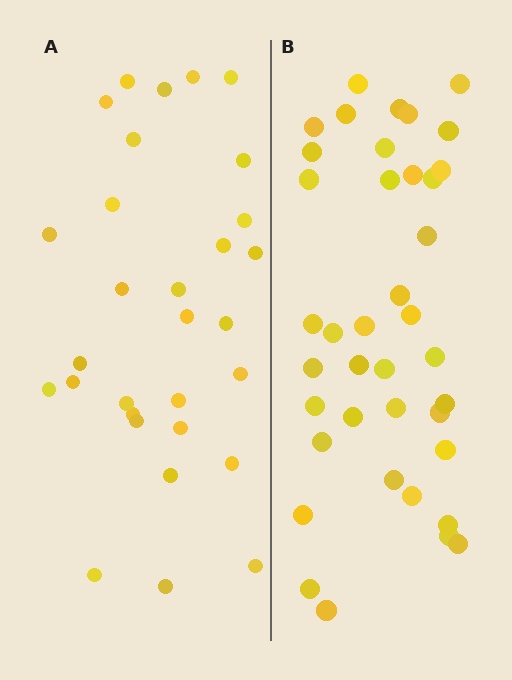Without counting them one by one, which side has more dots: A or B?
Region B (the right region) has more dots.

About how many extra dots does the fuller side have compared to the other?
Region B has roughly 8 or so more dots than region A.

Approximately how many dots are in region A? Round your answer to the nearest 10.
About 30 dots.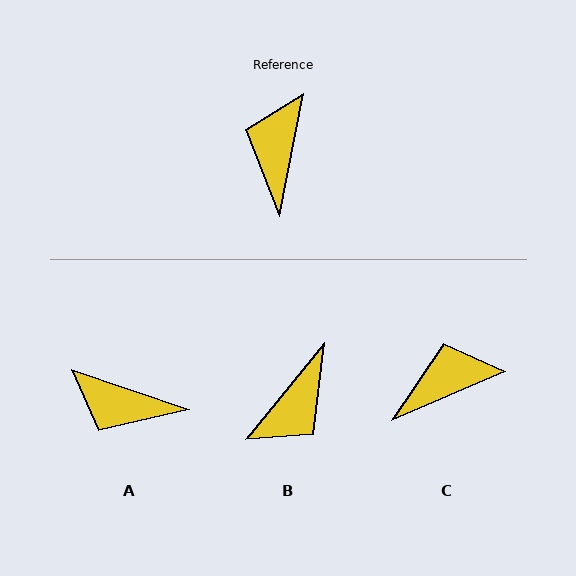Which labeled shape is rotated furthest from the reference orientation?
B, about 152 degrees away.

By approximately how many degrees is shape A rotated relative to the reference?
Approximately 82 degrees counter-clockwise.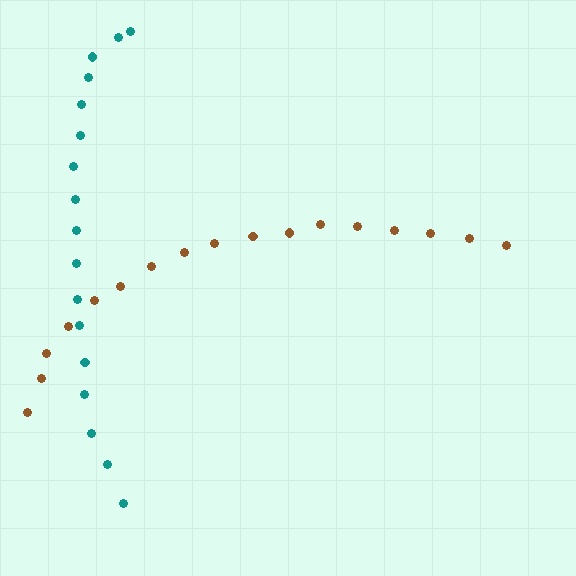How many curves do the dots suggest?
There are 2 distinct paths.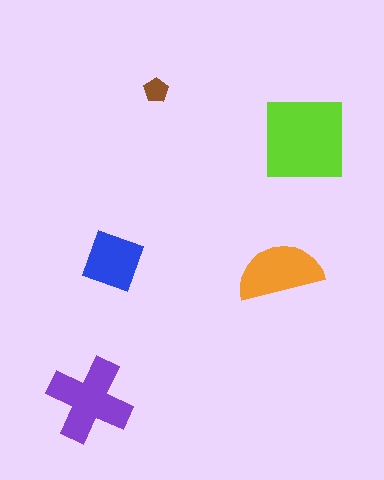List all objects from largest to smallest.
The lime square, the purple cross, the orange semicircle, the blue diamond, the brown pentagon.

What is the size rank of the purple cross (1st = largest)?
2nd.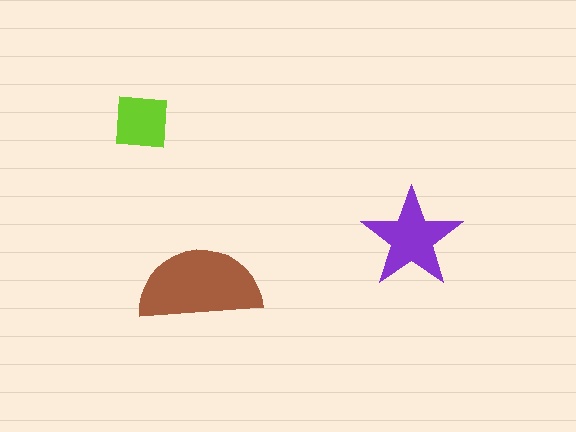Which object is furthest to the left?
The lime square is leftmost.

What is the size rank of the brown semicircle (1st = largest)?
1st.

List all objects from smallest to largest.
The lime square, the purple star, the brown semicircle.